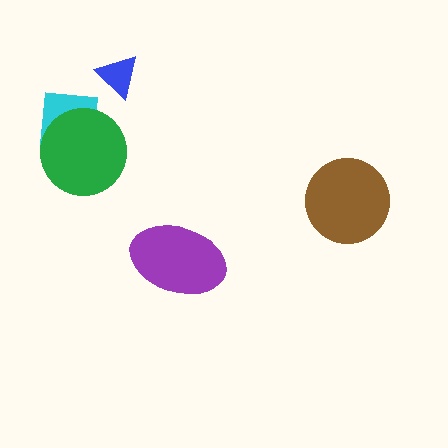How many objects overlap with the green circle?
1 object overlaps with the green circle.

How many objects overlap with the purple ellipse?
0 objects overlap with the purple ellipse.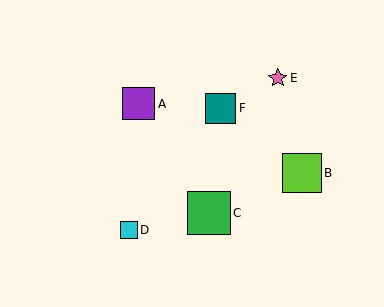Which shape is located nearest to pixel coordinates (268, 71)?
The pink star (labeled E) at (278, 78) is nearest to that location.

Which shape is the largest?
The green square (labeled C) is the largest.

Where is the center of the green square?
The center of the green square is at (209, 213).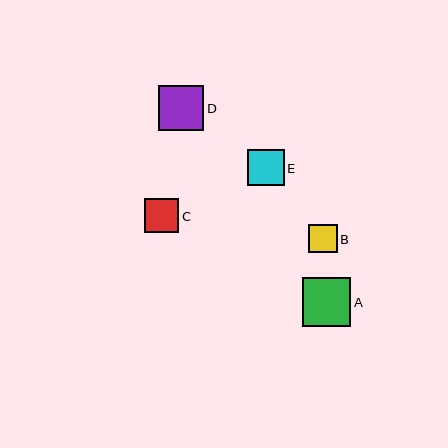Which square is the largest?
Square A is the largest with a size of approximately 48 pixels.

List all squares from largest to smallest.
From largest to smallest: A, D, E, C, B.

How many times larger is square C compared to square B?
Square C is approximately 1.2 times the size of square B.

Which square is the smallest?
Square B is the smallest with a size of approximately 28 pixels.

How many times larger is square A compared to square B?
Square A is approximately 1.7 times the size of square B.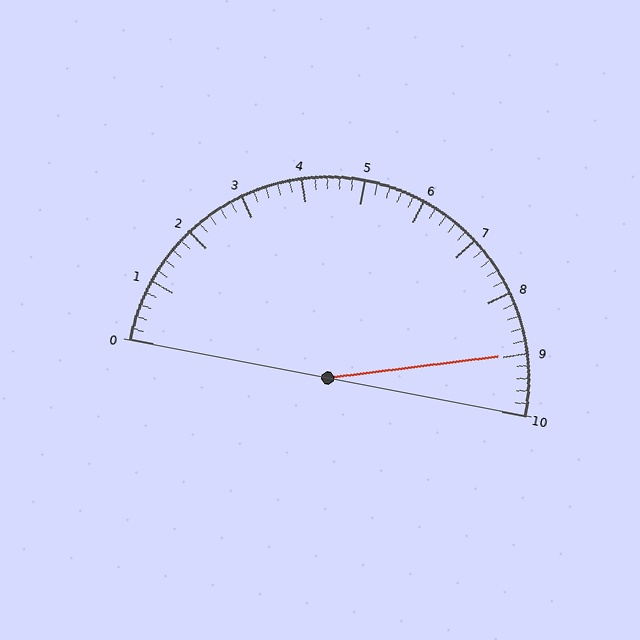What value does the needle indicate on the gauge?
The needle indicates approximately 9.0.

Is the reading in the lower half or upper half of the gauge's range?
The reading is in the upper half of the range (0 to 10).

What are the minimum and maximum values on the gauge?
The gauge ranges from 0 to 10.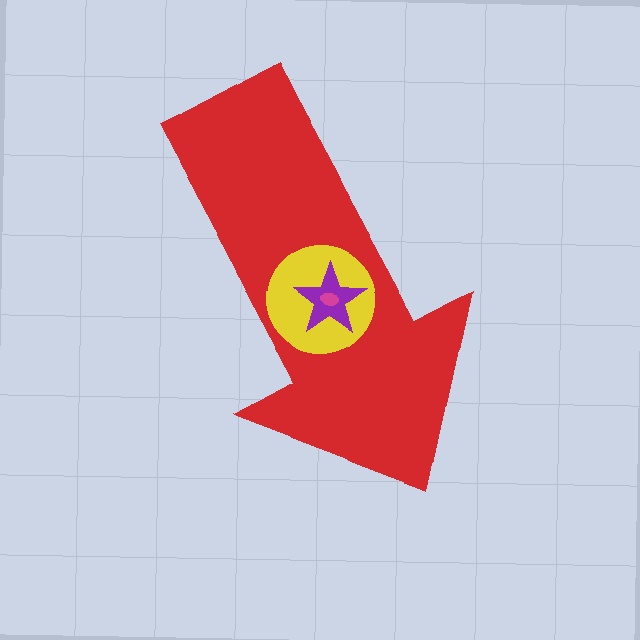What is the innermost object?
The magenta ellipse.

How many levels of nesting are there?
4.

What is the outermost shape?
The red arrow.